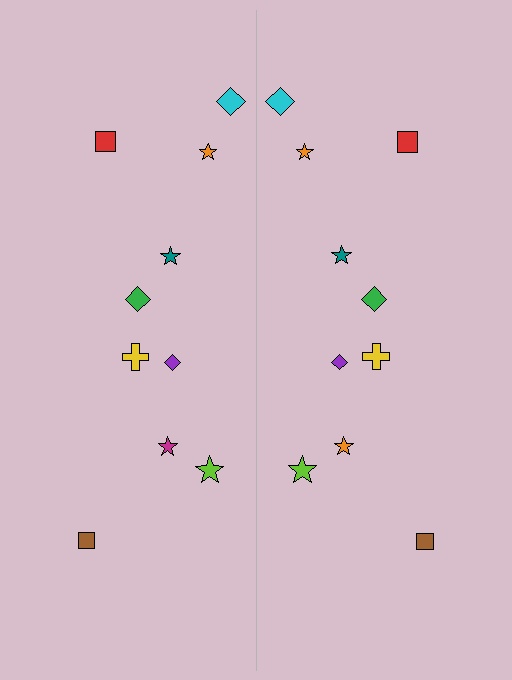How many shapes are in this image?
There are 20 shapes in this image.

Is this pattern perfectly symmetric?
No, the pattern is not perfectly symmetric. The orange star on the right side breaks the symmetry — its mirror counterpart is magenta.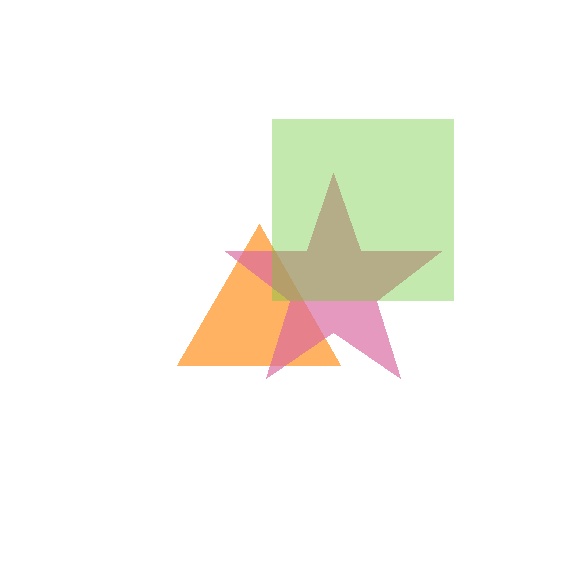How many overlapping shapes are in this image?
There are 3 overlapping shapes in the image.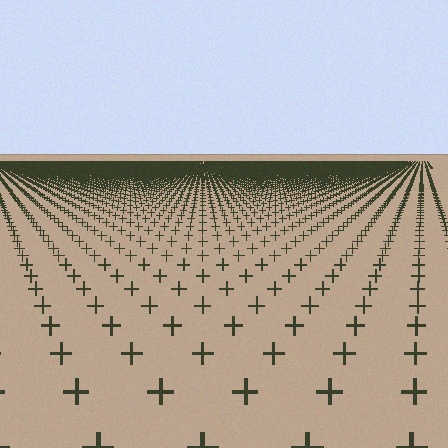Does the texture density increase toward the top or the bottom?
Density increases toward the top.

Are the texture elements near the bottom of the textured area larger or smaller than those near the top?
Larger. Near the bottom, elements are closer to the viewer and appear at a bigger on-screen size.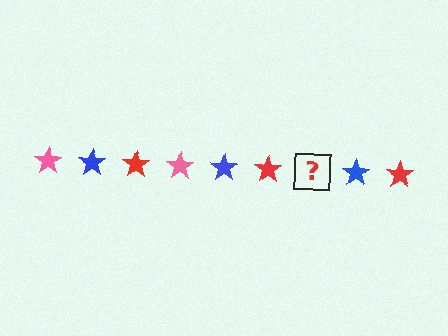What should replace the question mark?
The question mark should be replaced with a pink star.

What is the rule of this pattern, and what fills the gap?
The rule is that the pattern cycles through pink, blue, red stars. The gap should be filled with a pink star.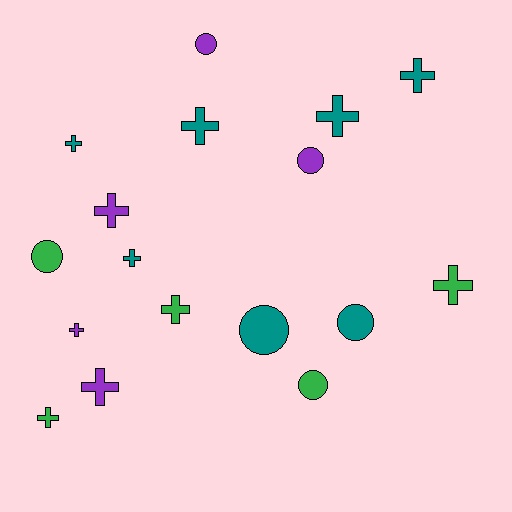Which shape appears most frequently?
Cross, with 11 objects.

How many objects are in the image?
There are 17 objects.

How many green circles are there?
There are 2 green circles.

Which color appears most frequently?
Teal, with 7 objects.